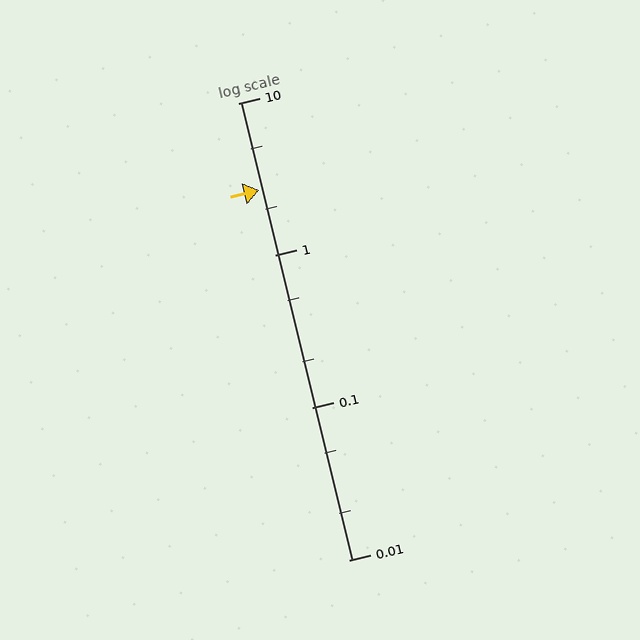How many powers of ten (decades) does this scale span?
The scale spans 3 decades, from 0.01 to 10.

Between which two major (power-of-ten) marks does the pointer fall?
The pointer is between 1 and 10.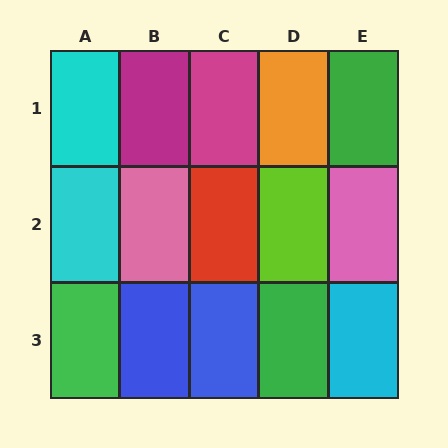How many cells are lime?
1 cell is lime.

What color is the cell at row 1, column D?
Orange.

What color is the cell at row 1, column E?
Green.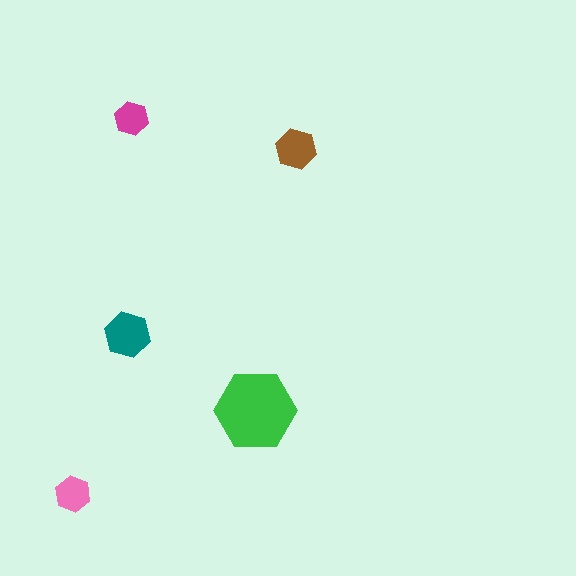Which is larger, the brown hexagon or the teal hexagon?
The teal one.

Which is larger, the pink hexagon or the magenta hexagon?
The pink one.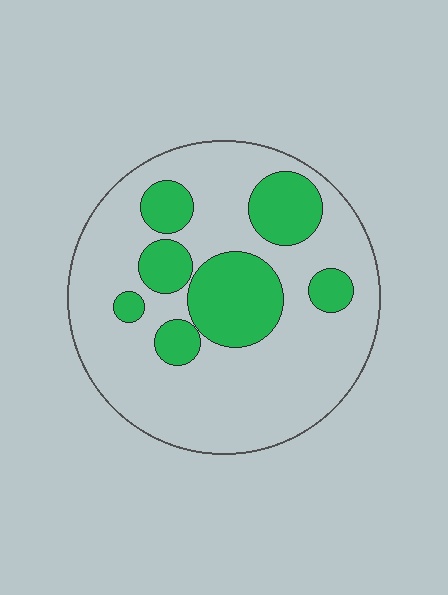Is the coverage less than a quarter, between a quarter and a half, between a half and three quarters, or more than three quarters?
Between a quarter and a half.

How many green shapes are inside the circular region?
7.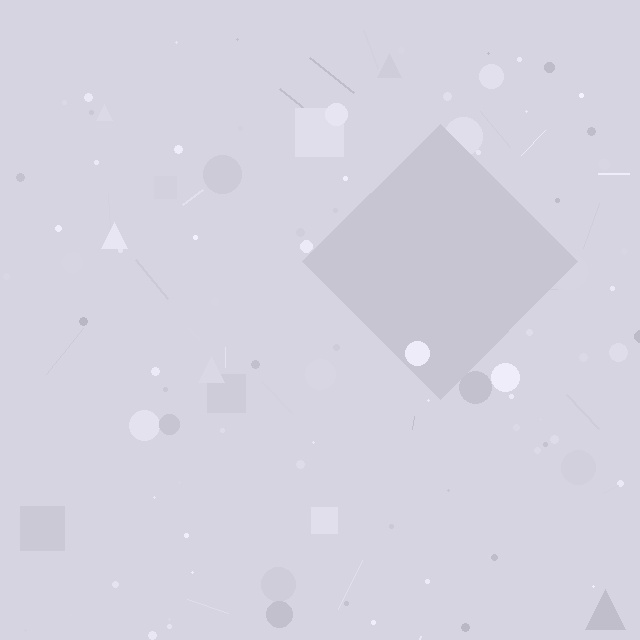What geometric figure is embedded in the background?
A diamond is embedded in the background.